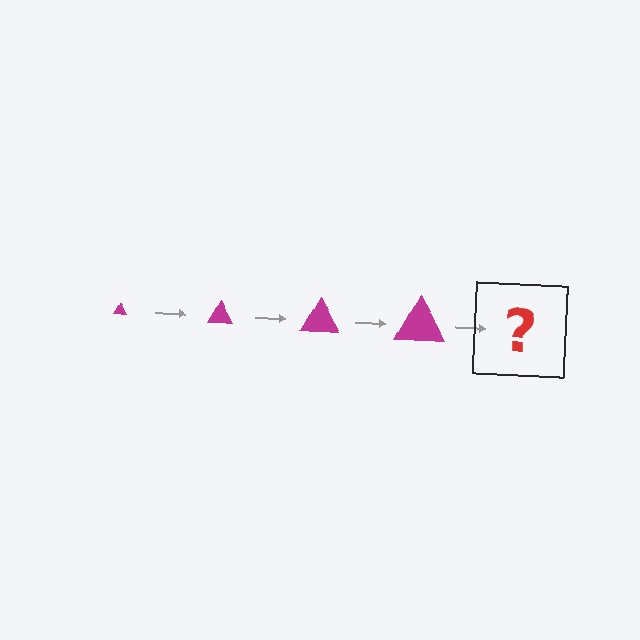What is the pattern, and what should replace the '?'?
The pattern is that the triangle gets progressively larger each step. The '?' should be a magenta triangle, larger than the previous one.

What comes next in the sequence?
The next element should be a magenta triangle, larger than the previous one.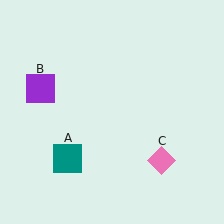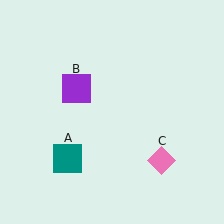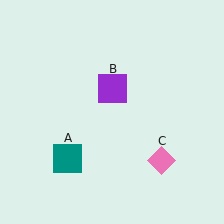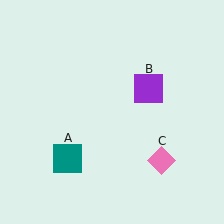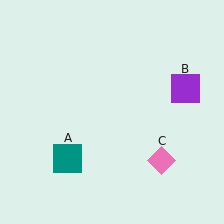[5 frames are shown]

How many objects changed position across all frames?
1 object changed position: purple square (object B).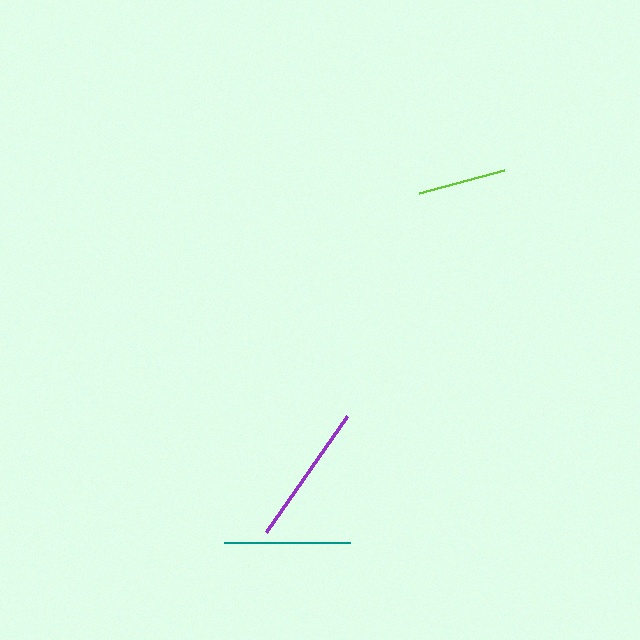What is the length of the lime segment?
The lime segment is approximately 87 pixels long.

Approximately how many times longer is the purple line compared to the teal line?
The purple line is approximately 1.1 times the length of the teal line.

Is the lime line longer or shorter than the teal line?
The teal line is longer than the lime line.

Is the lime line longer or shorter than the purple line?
The purple line is longer than the lime line.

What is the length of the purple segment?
The purple segment is approximately 141 pixels long.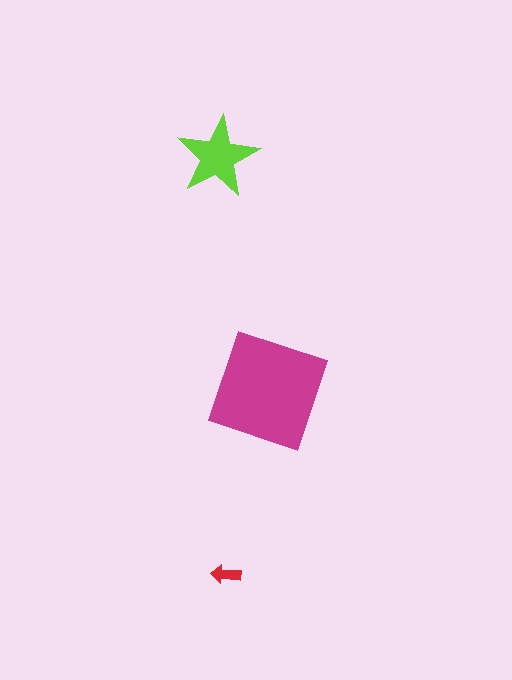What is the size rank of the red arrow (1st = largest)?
3rd.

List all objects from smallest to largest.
The red arrow, the lime star, the magenta square.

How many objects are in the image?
There are 3 objects in the image.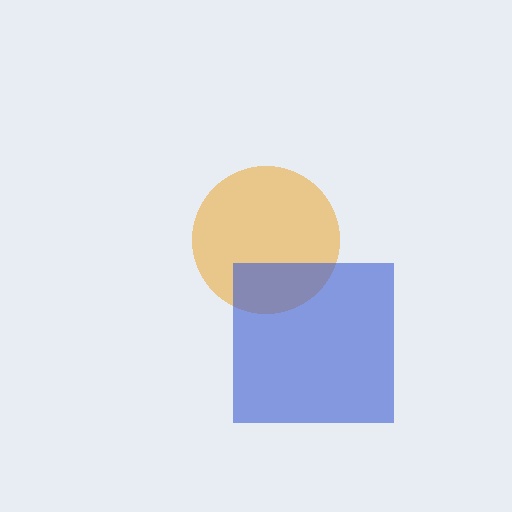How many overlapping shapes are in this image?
There are 2 overlapping shapes in the image.